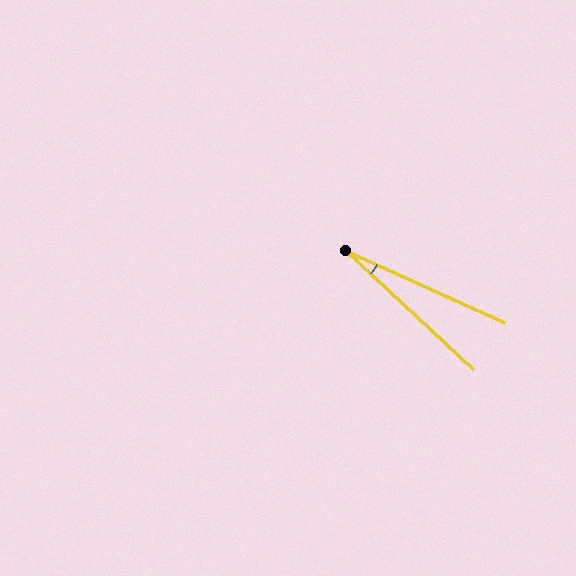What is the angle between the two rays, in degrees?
Approximately 18 degrees.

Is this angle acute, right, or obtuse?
It is acute.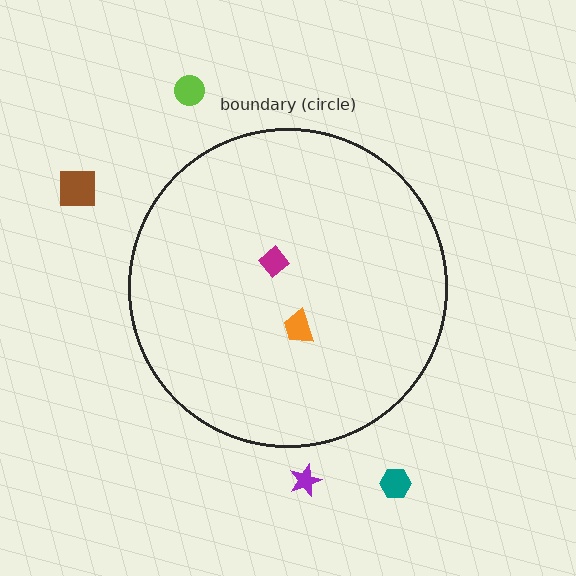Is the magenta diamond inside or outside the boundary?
Inside.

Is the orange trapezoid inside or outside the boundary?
Inside.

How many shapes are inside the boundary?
2 inside, 4 outside.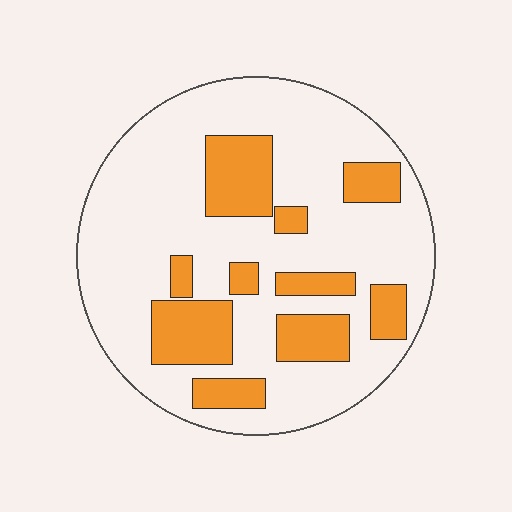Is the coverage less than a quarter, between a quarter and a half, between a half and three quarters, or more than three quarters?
Between a quarter and a half.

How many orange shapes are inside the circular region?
10.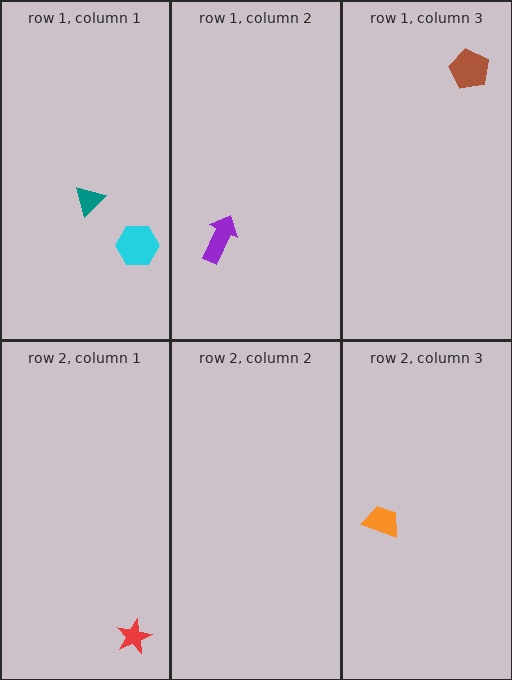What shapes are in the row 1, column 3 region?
The brown pentagon.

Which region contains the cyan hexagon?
The row 1, column 1 region.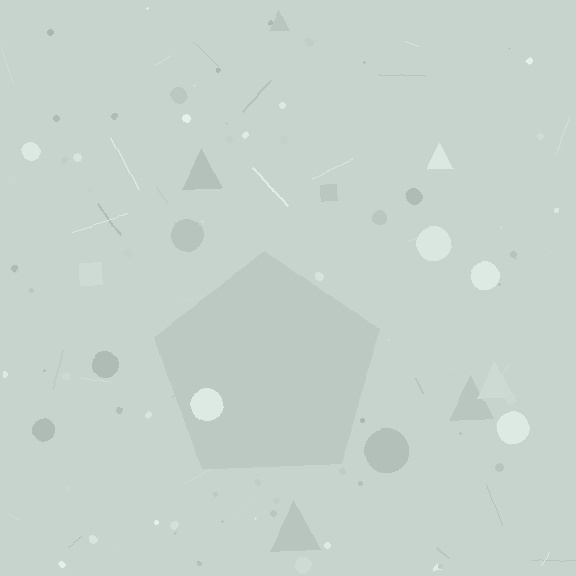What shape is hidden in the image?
A pentagon is hidden in the image.